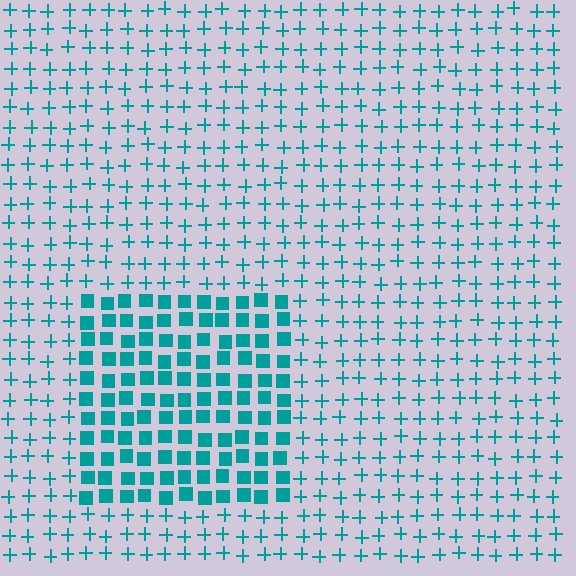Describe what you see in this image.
The image is filled with small teal elements arranged in a uniform grid. A rectangle-shaped region contains squares, while the surrounding area contains plus signs. The boundary is defined purely by the change in element shape.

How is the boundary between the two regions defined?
The boundary is defined by a change in element shape: squares inside vs. plus signs outside. All elements share the same color and spacing.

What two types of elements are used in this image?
The image uses squares inside the rectangle region and plus signs outside it.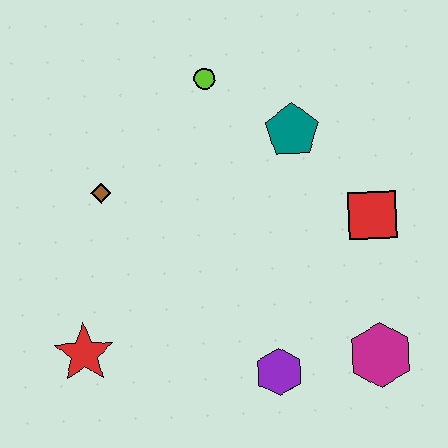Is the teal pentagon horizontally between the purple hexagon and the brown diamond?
No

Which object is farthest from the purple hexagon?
The lime circle is farthest from the purple hexagon.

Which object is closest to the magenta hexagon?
The purple hexagon is closest to the magenta hexagon.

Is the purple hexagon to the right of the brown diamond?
Yes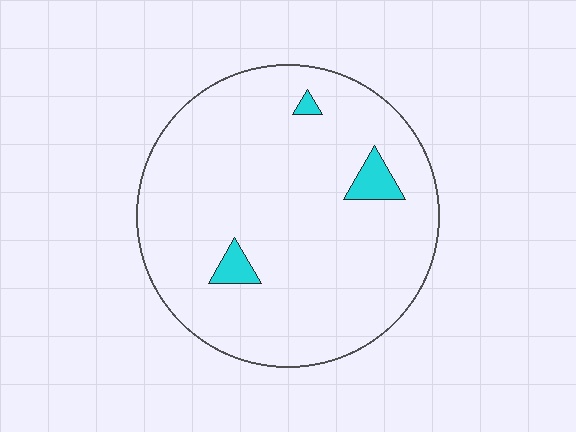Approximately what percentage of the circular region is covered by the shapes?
Approximately 5%.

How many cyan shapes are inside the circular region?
3.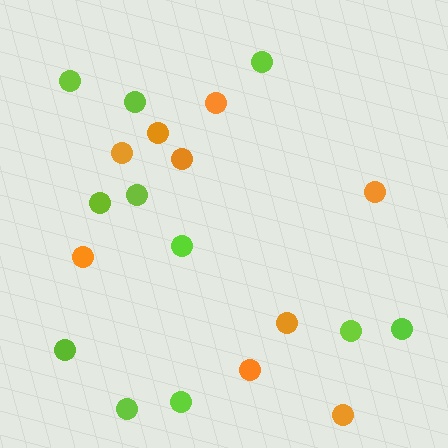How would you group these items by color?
There are 2 groups: one group of lime circles (11) and one group of orange circles (9).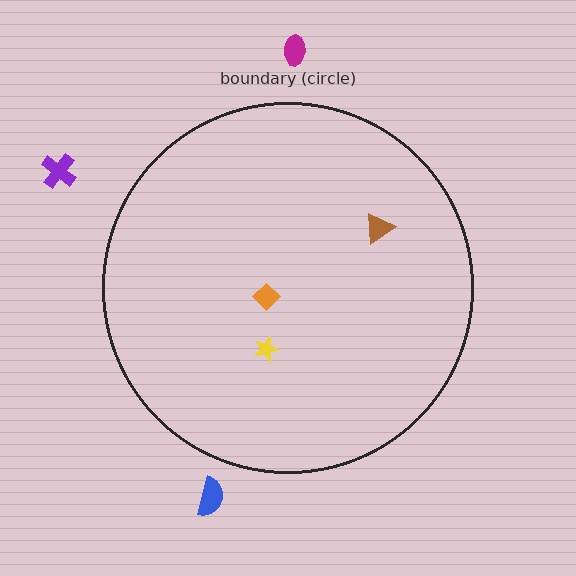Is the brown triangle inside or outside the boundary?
Inside.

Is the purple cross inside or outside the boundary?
Outside.